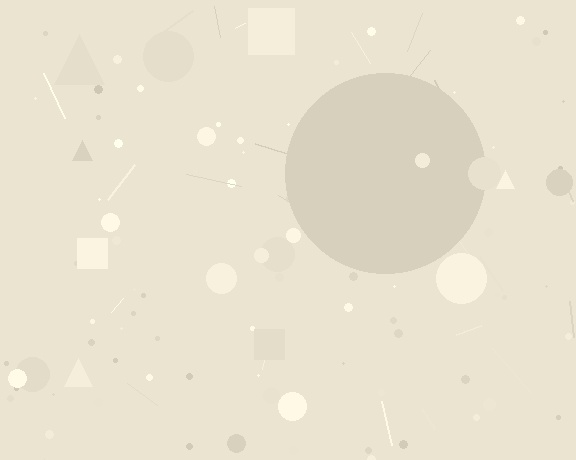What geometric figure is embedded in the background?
A circle is embedded in the background.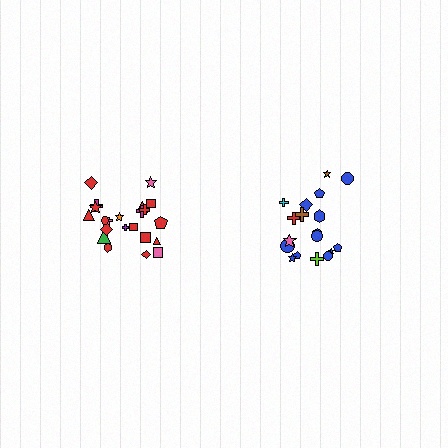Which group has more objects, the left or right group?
The left group.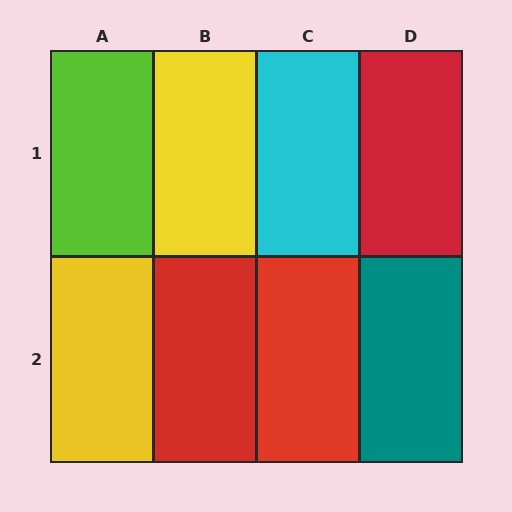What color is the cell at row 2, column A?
Yellow.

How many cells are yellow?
2 cells are yellow.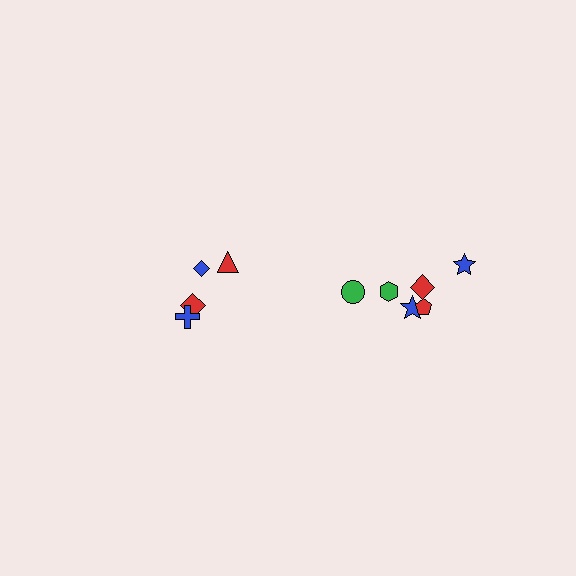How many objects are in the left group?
There are 4 objects.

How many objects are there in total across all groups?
There are 10 objects.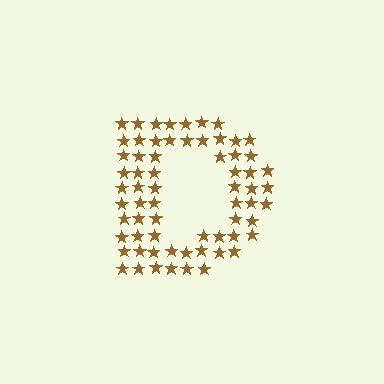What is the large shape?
The large shape is the letter D.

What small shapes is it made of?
It is made of small stars.